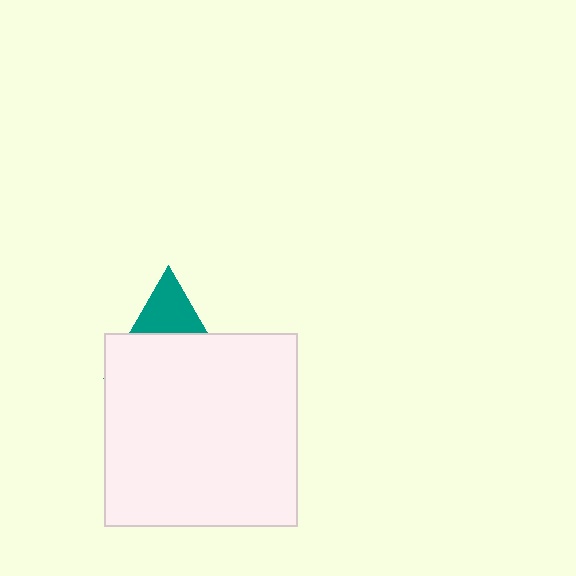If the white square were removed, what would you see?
You would see the complete teal triangle.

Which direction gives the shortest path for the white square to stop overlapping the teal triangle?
Moving down gives the shortest separation.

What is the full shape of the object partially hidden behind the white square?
The partially hidden object is a teal triangle.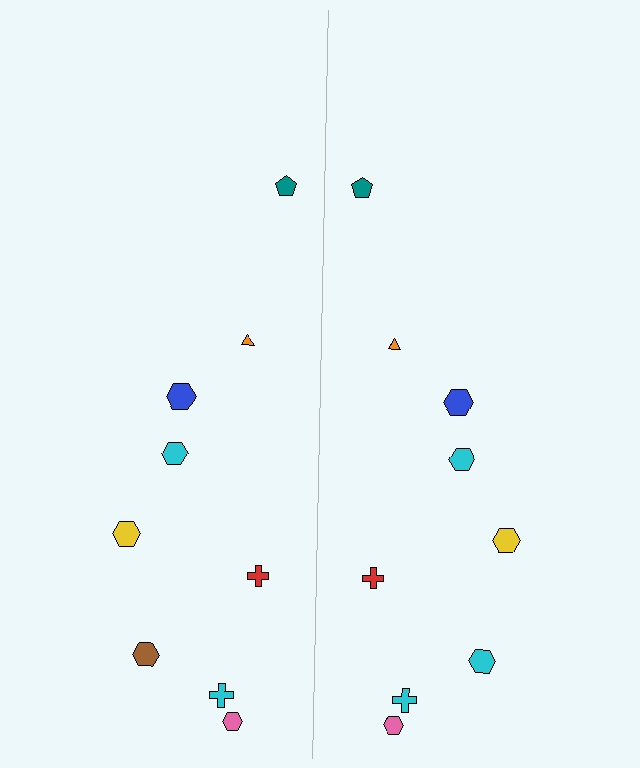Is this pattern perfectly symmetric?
No, the pattern is not perfectly symmetric. The cyan hexagon on the right side breaks the symmetry — its mirror counterpart is brown.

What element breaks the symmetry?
The cyan hexagon on the right side breaks the symmetry — its mirror counterpart is brown.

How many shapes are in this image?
There are 18 shapes in this image.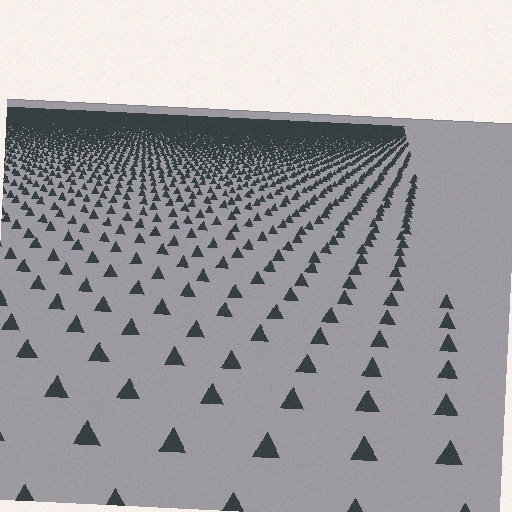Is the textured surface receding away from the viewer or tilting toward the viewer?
The surface is receding away from the viewer. Texture elements get smaller and denser toward the top.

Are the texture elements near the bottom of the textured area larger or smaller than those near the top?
Larger. Near the bottom, elements are closer to the viewer and appear at a bigger on-screen size.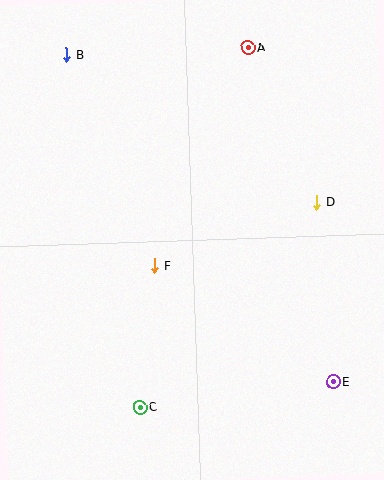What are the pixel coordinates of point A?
Point A is at (248, 48).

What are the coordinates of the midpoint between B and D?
The midpoint between B and D is at (191, 129).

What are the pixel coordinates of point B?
Point B is at (66, 55).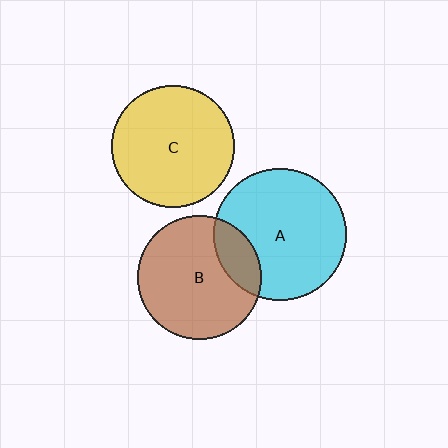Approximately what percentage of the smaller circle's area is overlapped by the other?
Approximately 20%.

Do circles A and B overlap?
Yes.